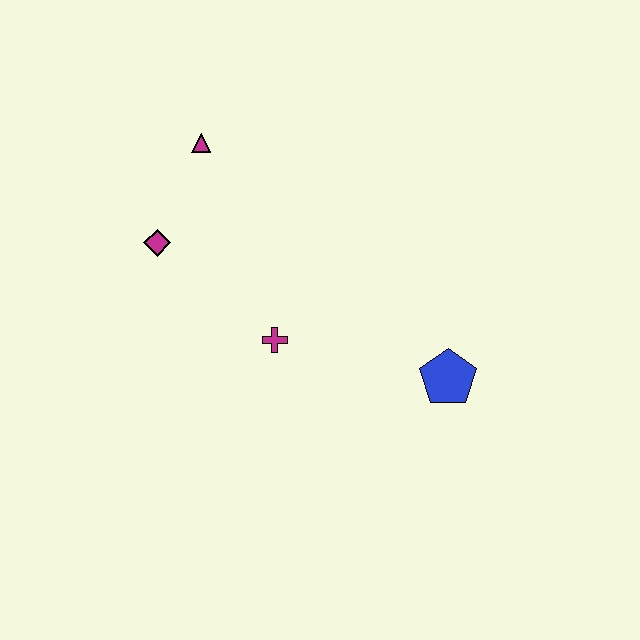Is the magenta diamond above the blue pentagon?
Yes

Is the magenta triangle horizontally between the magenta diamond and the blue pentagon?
Yes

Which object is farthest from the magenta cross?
The magenta triangle is farthest from the magenta cross.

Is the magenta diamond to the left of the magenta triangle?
Yes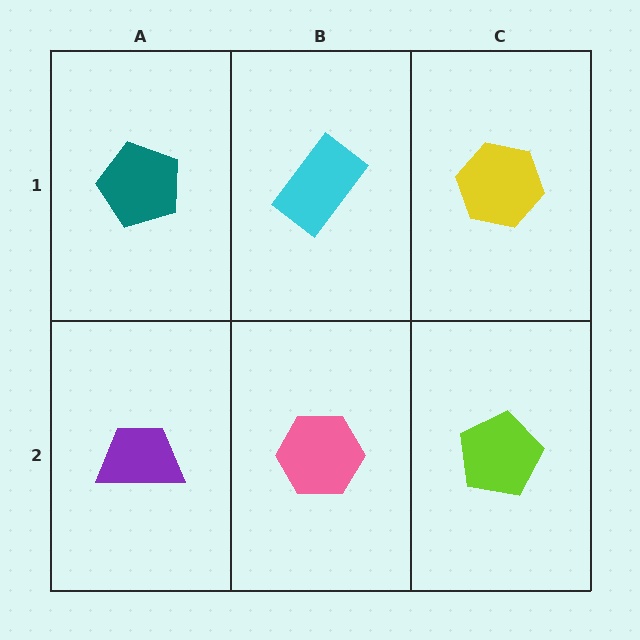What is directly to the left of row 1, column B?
A teal pentagon.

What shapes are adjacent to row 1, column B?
A pink hexagon (row 2, column B), a teal pentagon (row 1, column A), a yellow hexagon (row 1, column C).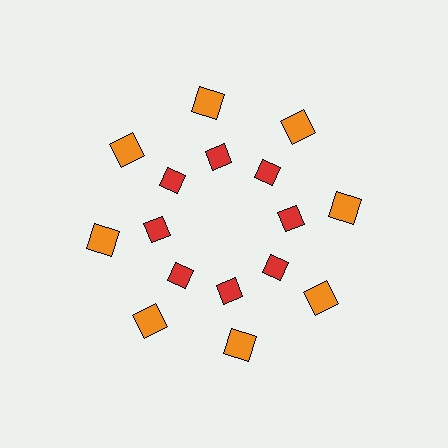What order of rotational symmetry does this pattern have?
This pattern has 8-fold rotational symmetry.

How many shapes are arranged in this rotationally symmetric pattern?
There are 16 shapes, arranged in 8 groups of 2.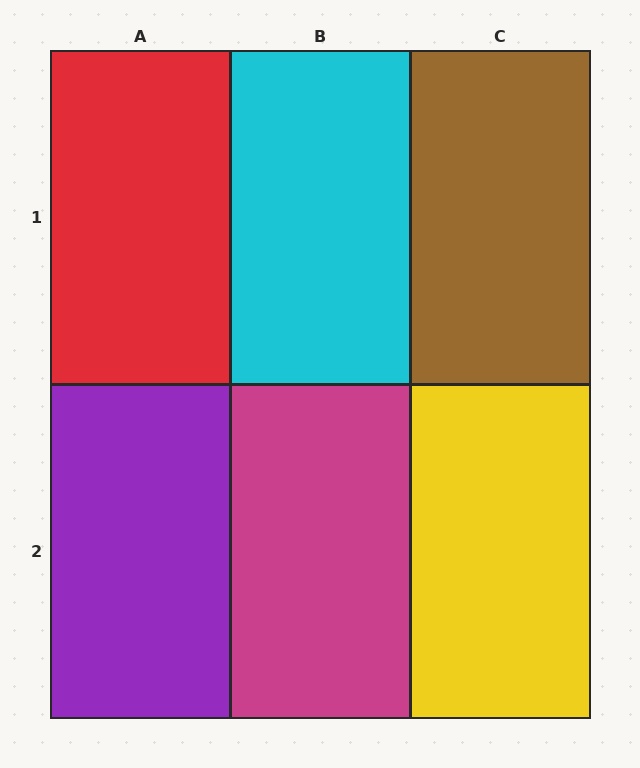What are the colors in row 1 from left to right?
Red, cyan, brown.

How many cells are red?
1 cell is red.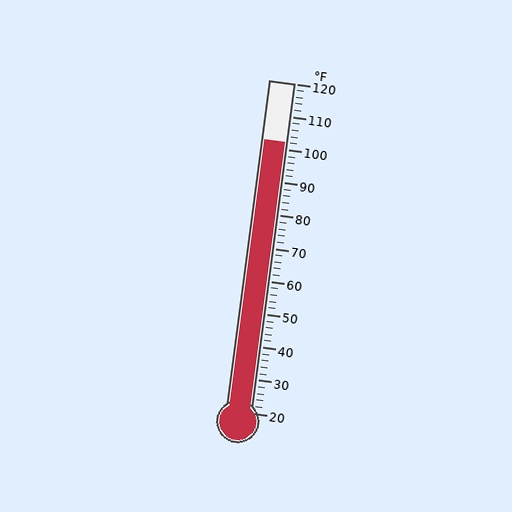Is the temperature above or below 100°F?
The temperature is above 100°F.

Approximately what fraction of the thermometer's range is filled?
The thermometer is filled to approximately 80% of its range.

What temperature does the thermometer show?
The thermometer shows approximately 102°F.